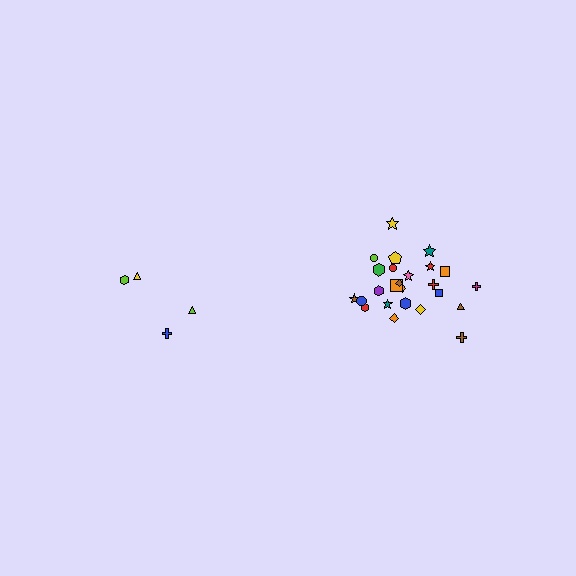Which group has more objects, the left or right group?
The right group.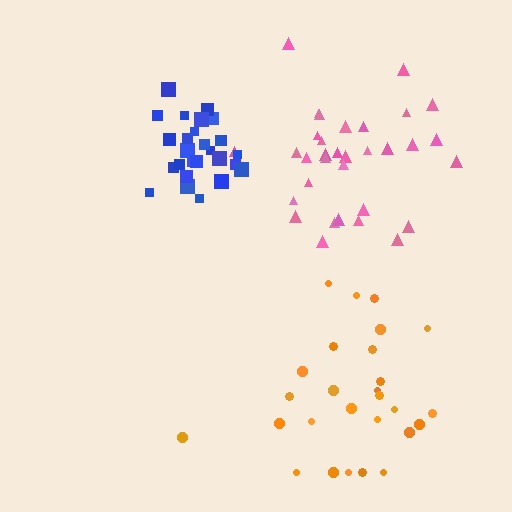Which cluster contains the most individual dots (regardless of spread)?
Pink (33).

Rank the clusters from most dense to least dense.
blue, pink, orange.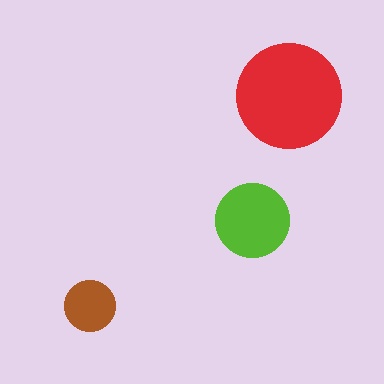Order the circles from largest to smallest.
the red one, the lime one, the brown one.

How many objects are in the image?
There are 3 objects in the image.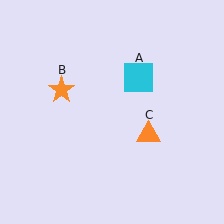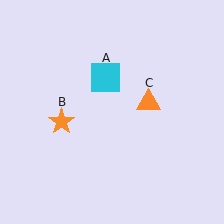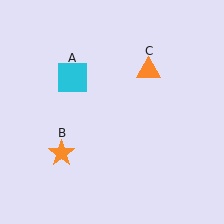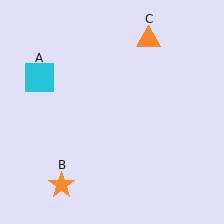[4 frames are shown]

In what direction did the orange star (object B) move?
The orange star (object B) moved down.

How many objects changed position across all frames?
3 objects changed position: cyan square (object A), orange star (object B), orange triangle (object C).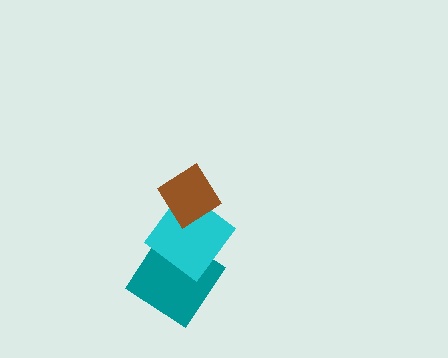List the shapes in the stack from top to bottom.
From top to bottom: the brown diamond, the cyan diamond, the teal diamond.